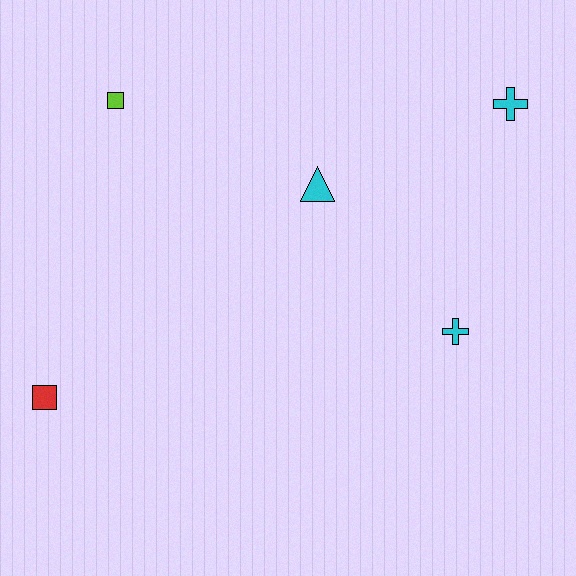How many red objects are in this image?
There is 1 red object.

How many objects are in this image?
There are 5 objects.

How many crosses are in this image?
There are 2 crosses.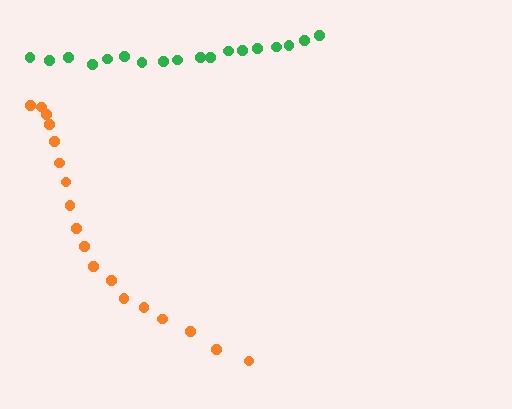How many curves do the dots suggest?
There are 2 distinct paths.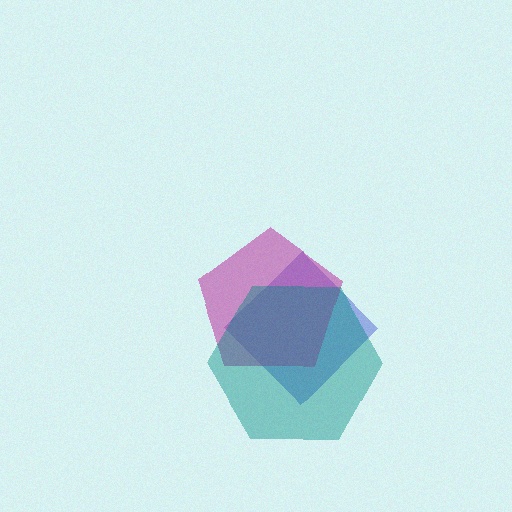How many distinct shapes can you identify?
There are 3 distinct shapes: a blue diamond, a magenta pentagon, a teal hexagon.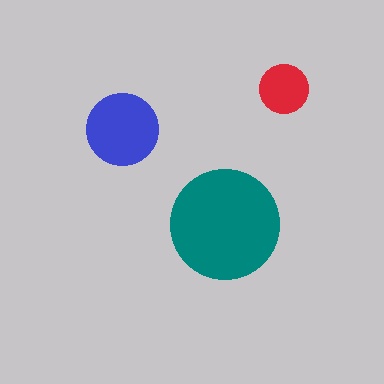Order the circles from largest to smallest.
the teal one, the blue one, the red one.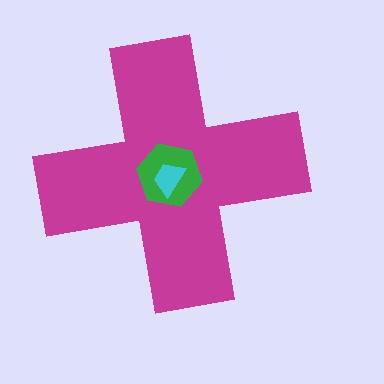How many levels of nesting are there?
3.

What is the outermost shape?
The magenta cross.